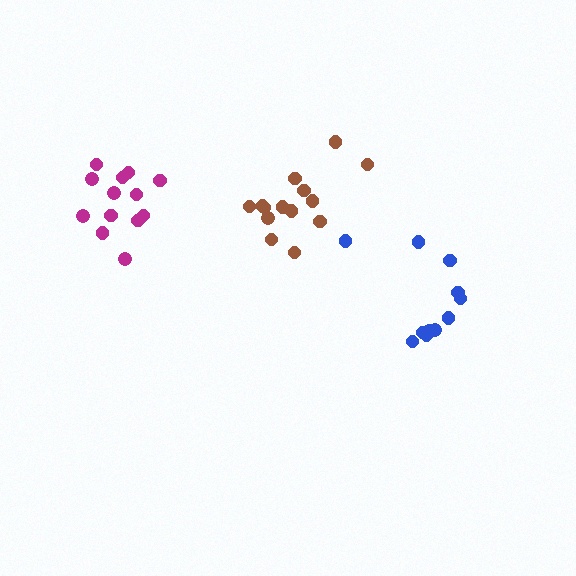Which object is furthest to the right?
The blue cluster is rightmost.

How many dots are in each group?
Group 1: 14 dots, Group 2: 11 dots, Group 3: 13 dots (38 total).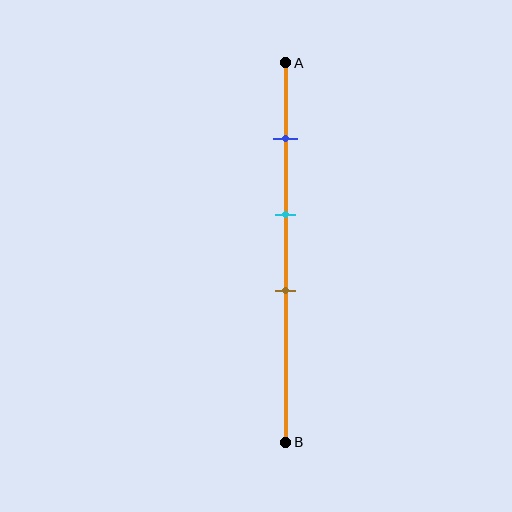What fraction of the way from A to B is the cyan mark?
The cyan mark is approximately 40% (0.4) of the way from A to B.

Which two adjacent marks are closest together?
The cyan and brown marks are the closest adjacent pair.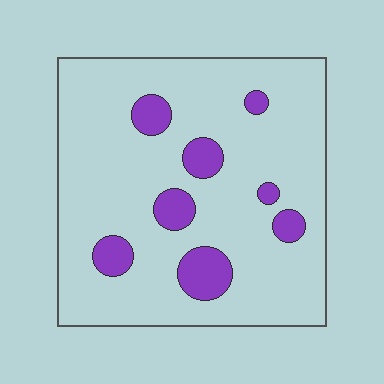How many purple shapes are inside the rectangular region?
8.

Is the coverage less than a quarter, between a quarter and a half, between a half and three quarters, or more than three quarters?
Less than a quarter.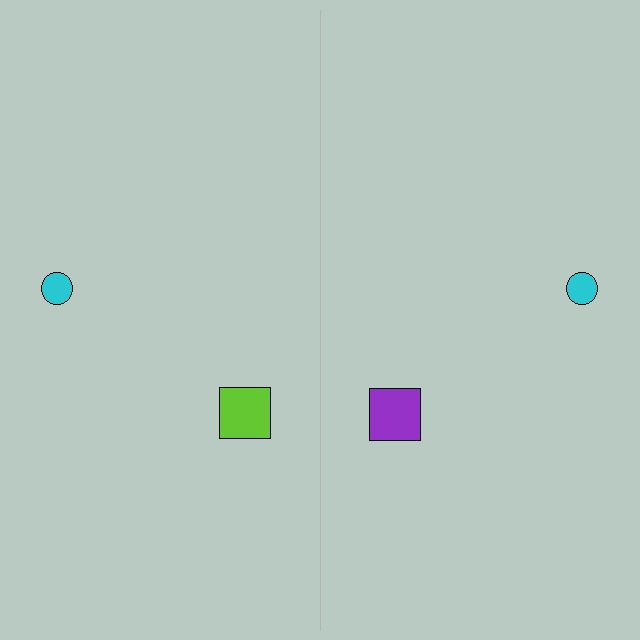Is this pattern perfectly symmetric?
No, the pattern is not perfectly symmetric. The purple square on the right side breaks the symmetry — its mirror counterpart is lime.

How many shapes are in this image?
There are 4 shapes in this image.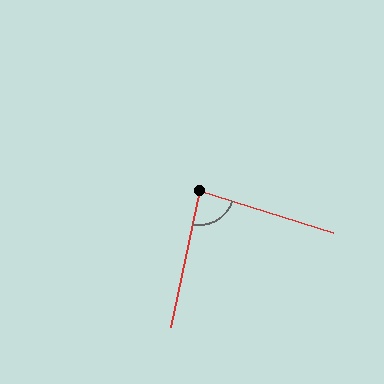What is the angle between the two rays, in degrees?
Approximately 85 degrees.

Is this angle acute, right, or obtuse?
It is acute.